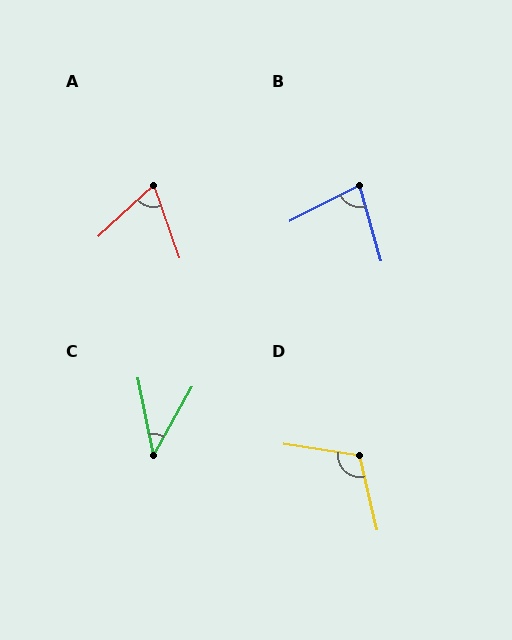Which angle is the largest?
D, at approximately 112 degrees.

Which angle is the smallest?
C, at approximately 41 degrees.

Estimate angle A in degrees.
Approximately 66 degrees.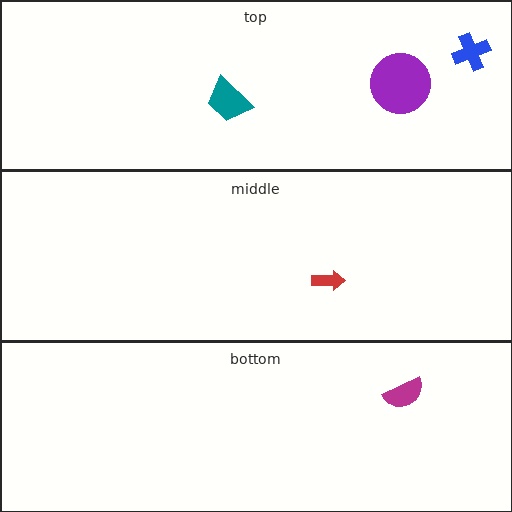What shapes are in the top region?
The purple circle, the blue cross, the teal trapezoid.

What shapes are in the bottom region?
The magenta semicircle.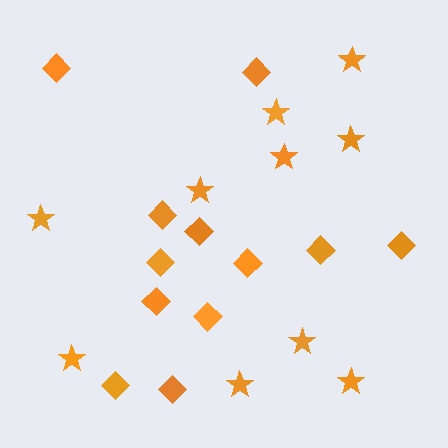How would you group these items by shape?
There are 2 groups: one group of diamonds (12) and one group of stars (10).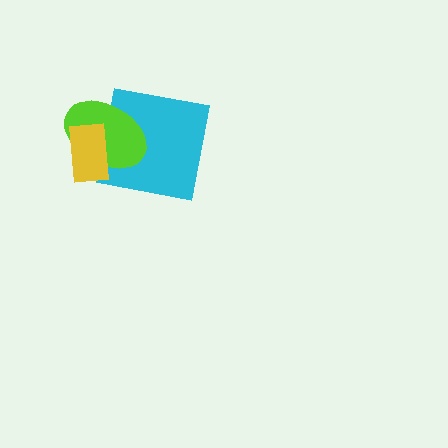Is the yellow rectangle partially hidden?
No, no other shape covers it.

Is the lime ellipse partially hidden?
Yes, it is partially covered by another shape.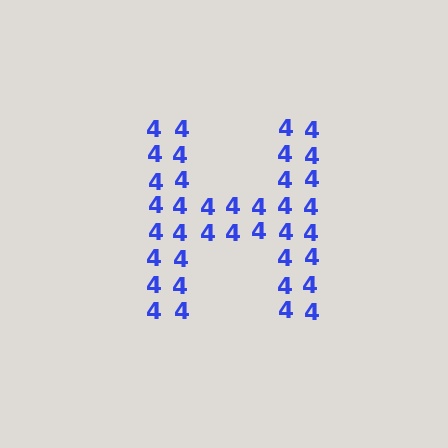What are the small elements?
The small elements are digit 4's.